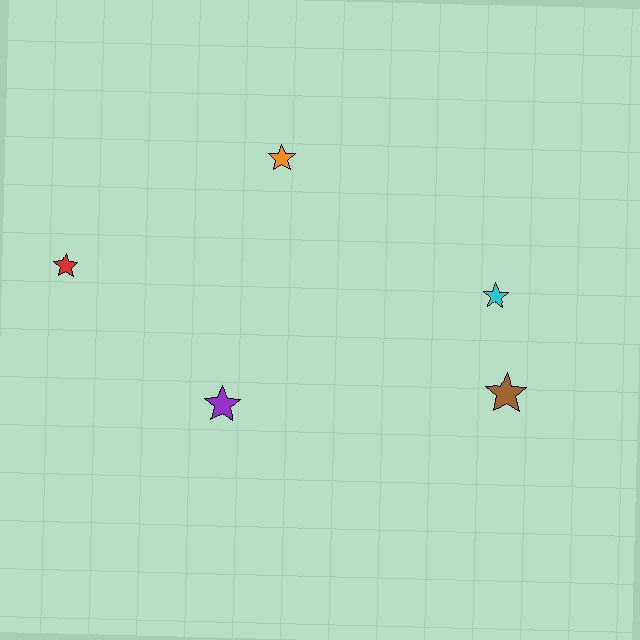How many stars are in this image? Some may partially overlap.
There are 5 stars.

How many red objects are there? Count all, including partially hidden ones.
There is 1 red object.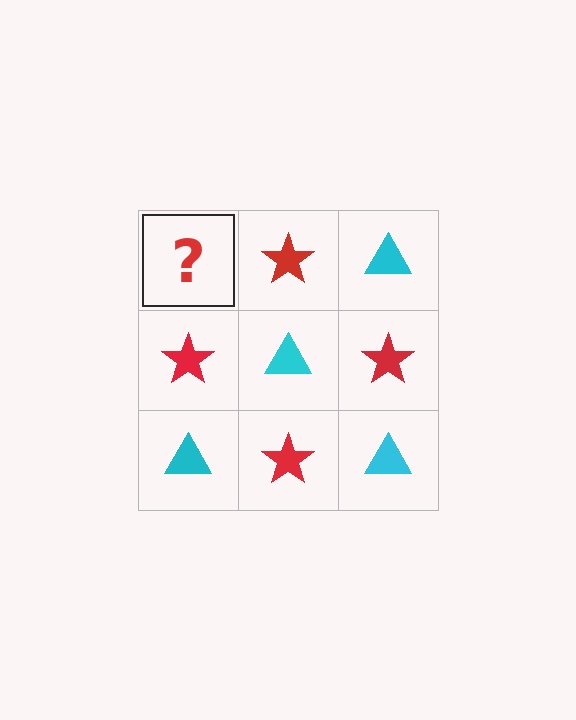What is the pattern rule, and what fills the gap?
The rule is that it alternates cyan triangle and red star in a checkerboard pattern. The gap should be filled with a cyan triangle.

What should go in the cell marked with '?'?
The missing cell should contain a cyan triangle.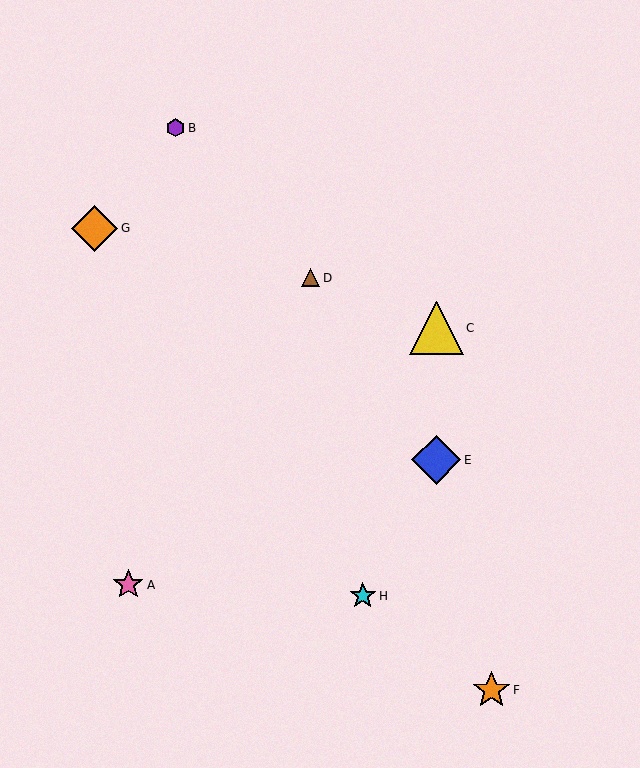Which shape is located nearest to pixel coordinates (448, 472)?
The blue diamond (labeled E) at (436, 460) is nearest to that location.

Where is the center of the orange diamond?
The center of the orange diamond is at (95, 228).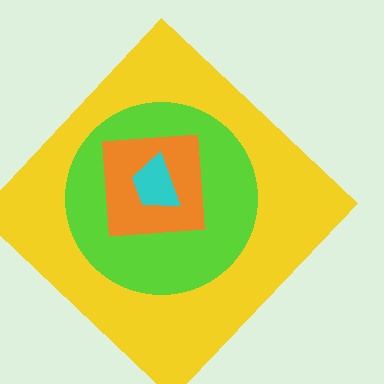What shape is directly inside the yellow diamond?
The lime circle.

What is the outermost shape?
The yellow diamond.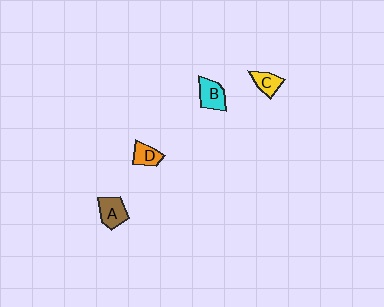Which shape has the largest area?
Shape A (brown).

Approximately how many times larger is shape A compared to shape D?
Approximately 1.4 times.